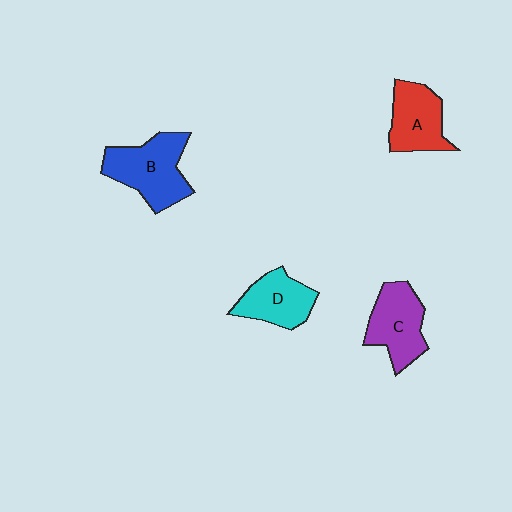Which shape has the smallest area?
Shape D (cyan).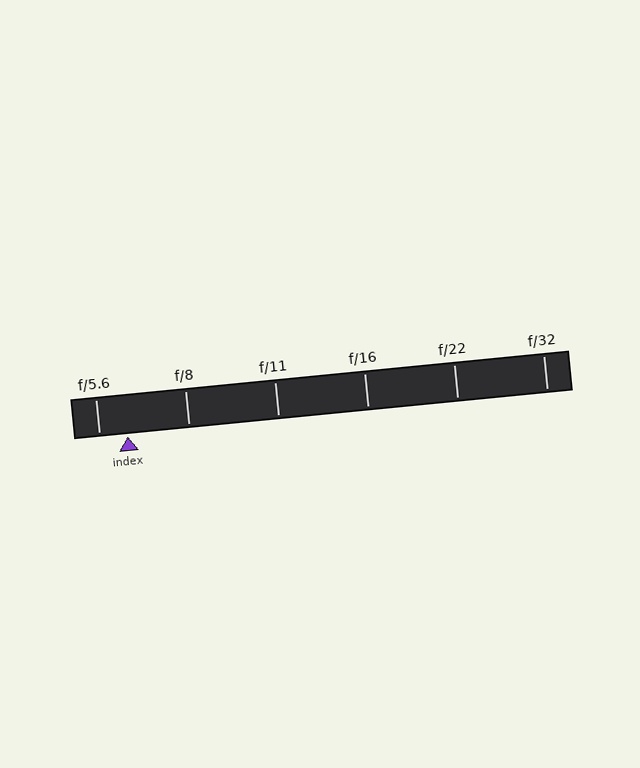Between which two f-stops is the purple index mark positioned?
The index mark is between f/5.6 and f/8.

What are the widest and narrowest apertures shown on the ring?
The widest aperture shown is f/5.6 and the narrowest is f/32.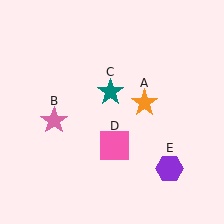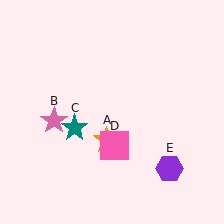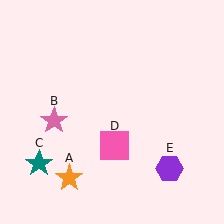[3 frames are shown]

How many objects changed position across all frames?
2 objects changed position: orange star (object A), teal star (object C).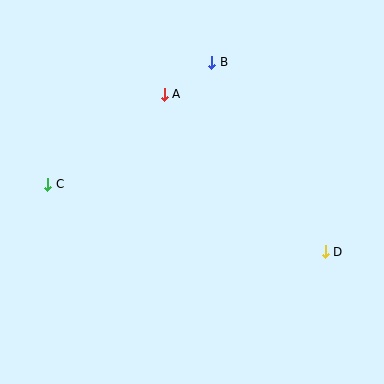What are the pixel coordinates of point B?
Point B is at (212, 62).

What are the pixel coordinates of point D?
Point D is at (325, 252).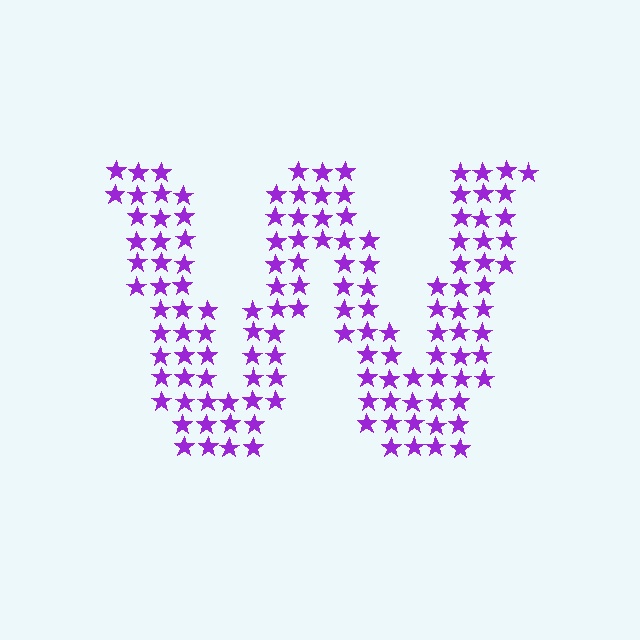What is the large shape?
The large shape is the letter W.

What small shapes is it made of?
It is made of small stars.